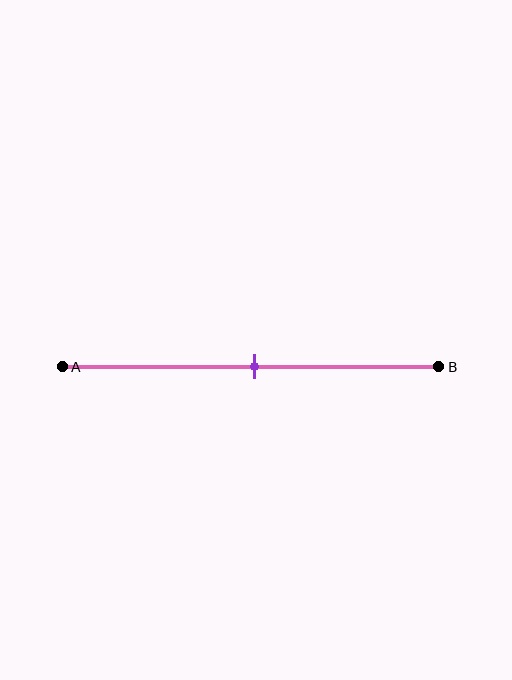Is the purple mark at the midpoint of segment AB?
Yes, the mark is approximately at the midpoint.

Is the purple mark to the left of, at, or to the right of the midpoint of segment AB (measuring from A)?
The purple mark is approximately at the midpoint of segment AB.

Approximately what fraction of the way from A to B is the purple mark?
The purple mark is approximately 50% of the way from A to B.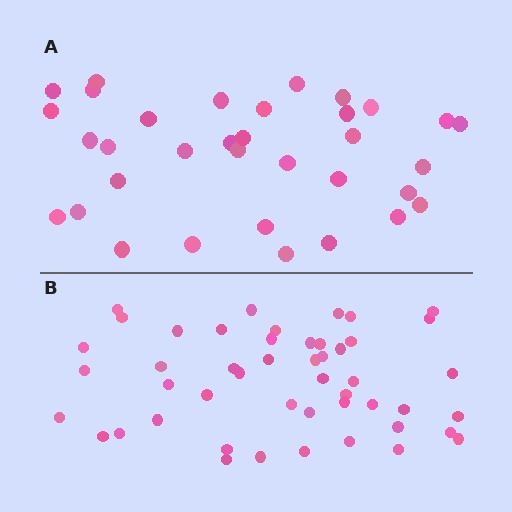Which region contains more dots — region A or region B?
Region B (the bottom region) has more dots.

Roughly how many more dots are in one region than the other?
Region B has approximately 15 more dots than region A.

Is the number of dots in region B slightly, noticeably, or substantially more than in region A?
Region B has noticeably more, but not dramatically so. The ratio is roughly 1.4 to 1.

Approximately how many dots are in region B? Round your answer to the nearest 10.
About 50 dots. (The exact count is 48, which rounds to 50.)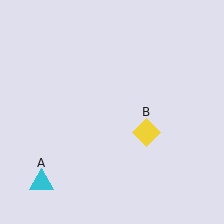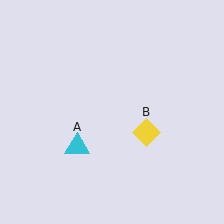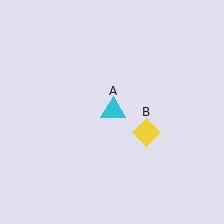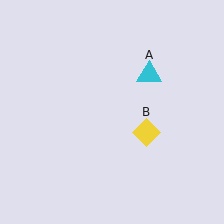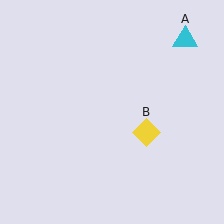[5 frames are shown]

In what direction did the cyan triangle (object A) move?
The cyan triangle (object A) moved up and to the right.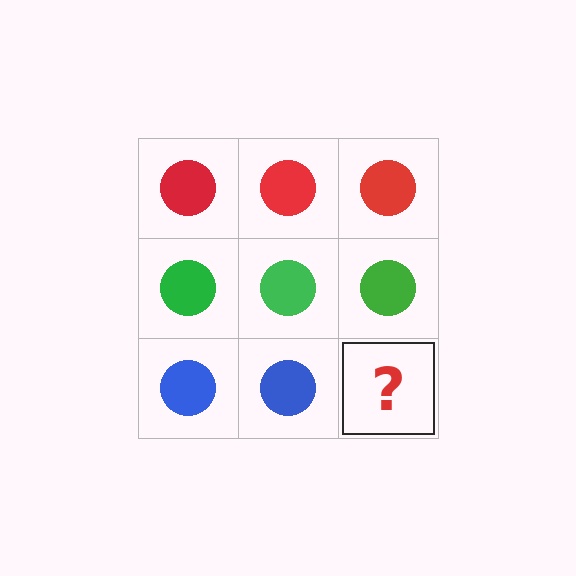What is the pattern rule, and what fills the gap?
The rule is that each row has a consistent color. The gap should be filled with a blue circle.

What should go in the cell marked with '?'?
The missing cell should contain a blue circle.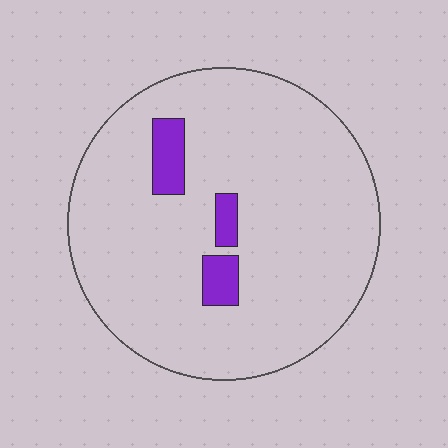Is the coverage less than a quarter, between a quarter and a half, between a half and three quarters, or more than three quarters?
Less than a quarter.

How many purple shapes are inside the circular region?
3.